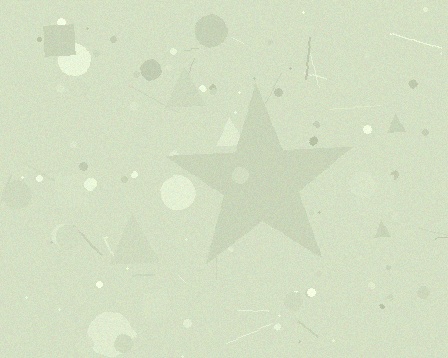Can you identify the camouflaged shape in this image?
The camouflaged shape is a star.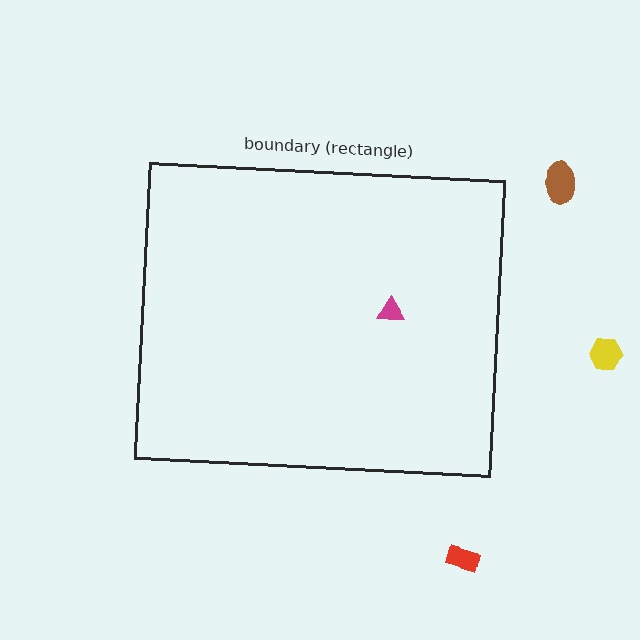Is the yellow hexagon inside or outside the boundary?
Outside.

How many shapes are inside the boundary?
1 inside, 3 outside.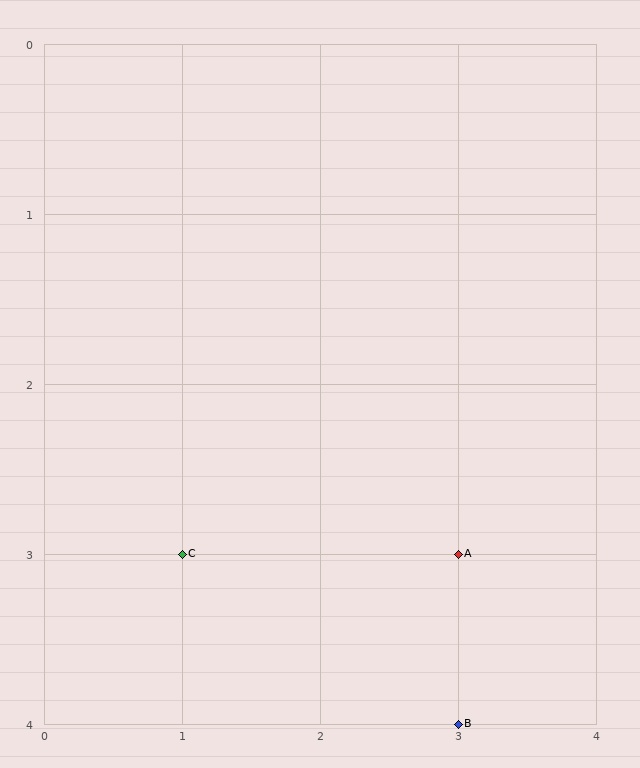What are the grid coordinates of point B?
Point B is at grid coordinates (3, 4).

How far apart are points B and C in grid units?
Points B and C are 2 columns and 1 row apart (about 2.2 grid units diagonally).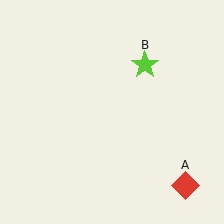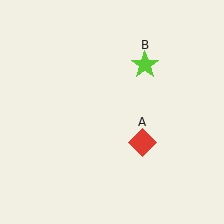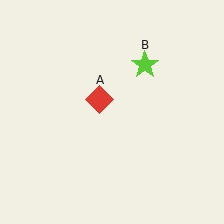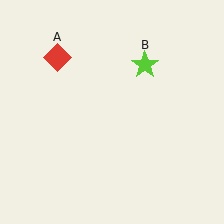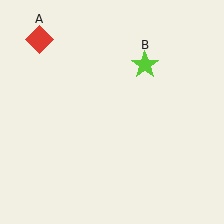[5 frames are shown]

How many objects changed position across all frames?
1 object changed position: red diamond (object A).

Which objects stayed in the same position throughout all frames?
Lime star (object B) remained stationary.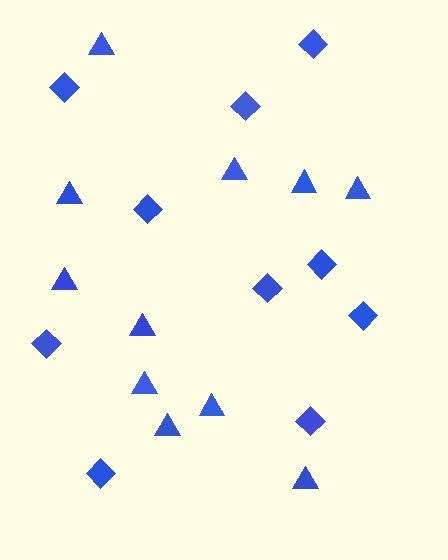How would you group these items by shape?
There are 2 groups: one group of diamonds (10) and one group of triangles (11).